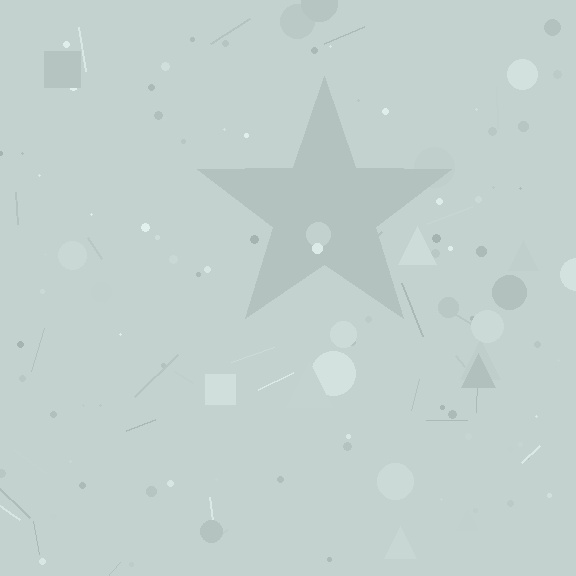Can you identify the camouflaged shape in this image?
The camouflaged shape is a star.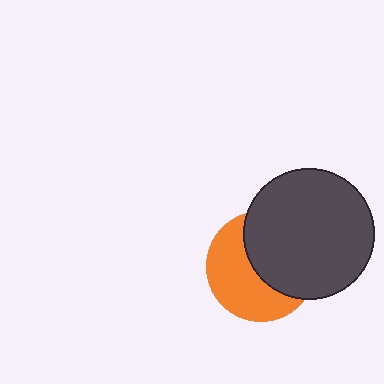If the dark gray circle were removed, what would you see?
You would see the complete orange circle.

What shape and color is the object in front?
The object in front is a dark gray circle.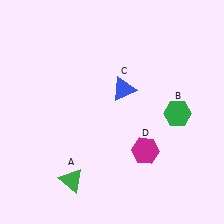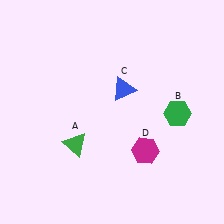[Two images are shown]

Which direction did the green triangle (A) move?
The green triangle (A) moved up.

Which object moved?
The green triangle (A) moved up.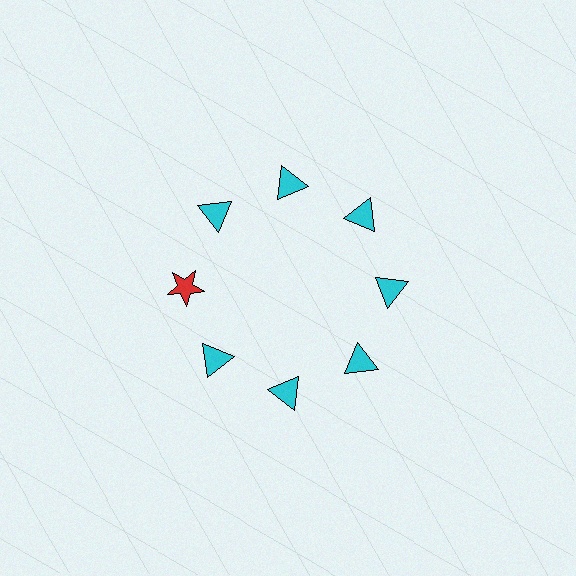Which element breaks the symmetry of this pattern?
The red star at roughly the 9 o'clock position breaks the symmetry. All other shapes are cyan triangles.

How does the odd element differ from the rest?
It differs in both color (red instead of cyan) and shape (star instead of triangle).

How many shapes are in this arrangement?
There are 8 shapes arranged in a ring pattern.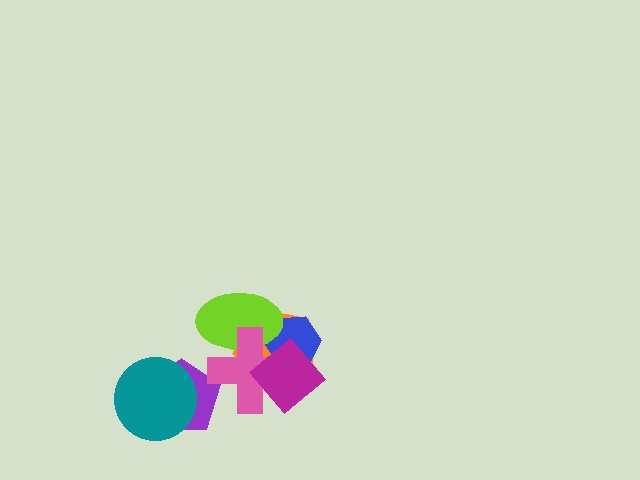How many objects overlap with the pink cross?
5 objects overlap with the pink cross.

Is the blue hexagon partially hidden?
Yes, it is partially covered by another shape.